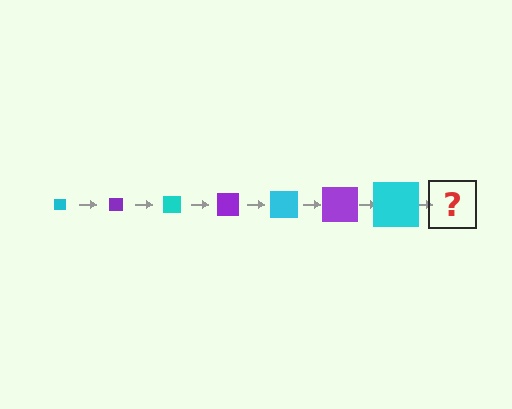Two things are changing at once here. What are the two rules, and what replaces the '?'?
The two rules are that the square grows larger each step and the color cycles through cyan and purple. The '?' should be a purple square, larger than the previous one.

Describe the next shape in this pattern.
It should be a purple square, larger than the previous one.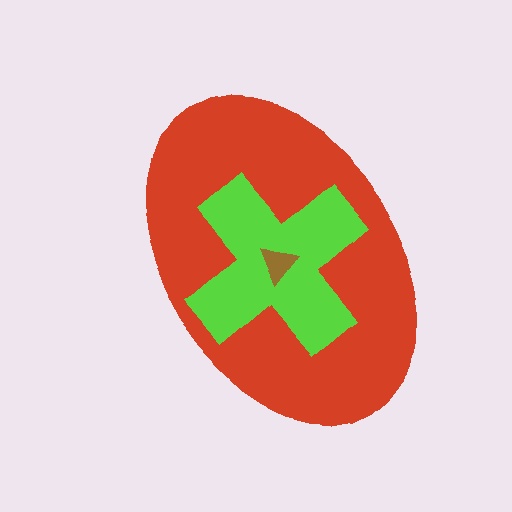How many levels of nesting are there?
3.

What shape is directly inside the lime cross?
The brown triangle.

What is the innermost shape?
The brown triangle.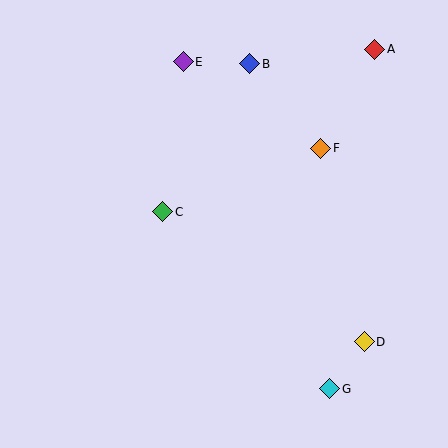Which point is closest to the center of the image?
Point C at (163, 212) is closest to the center.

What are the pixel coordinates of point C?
Point C is at (163, 212).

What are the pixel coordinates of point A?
Point A is at (375, 49).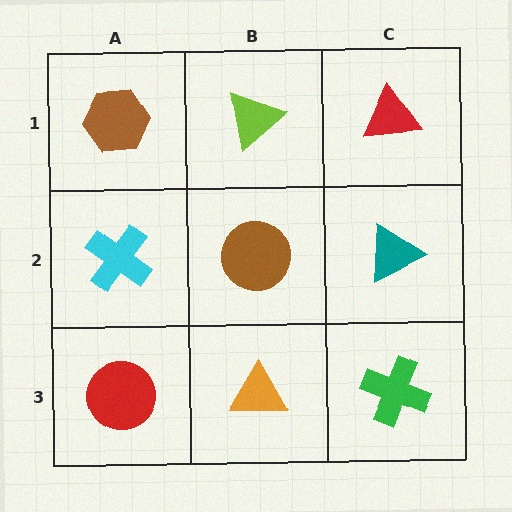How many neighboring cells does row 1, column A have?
2.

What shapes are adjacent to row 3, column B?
A brown circle (row 2, column B), a red circle (row 3, column A), a green cross (row 3, column C).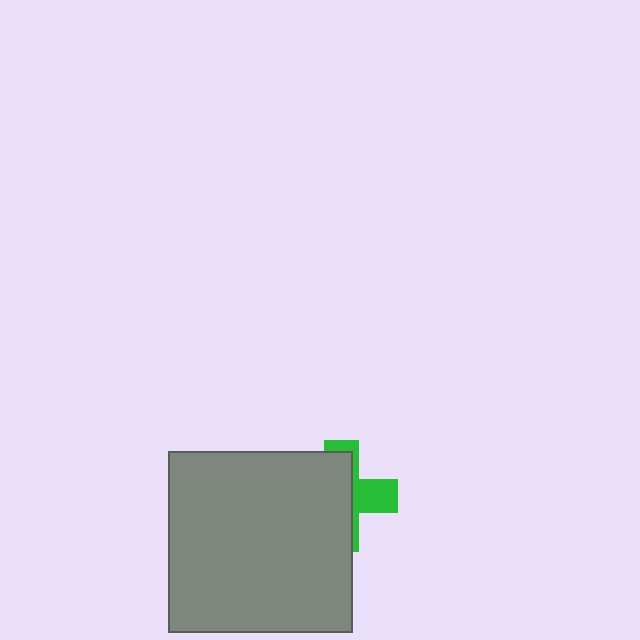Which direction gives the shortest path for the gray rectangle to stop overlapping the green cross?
Moving left gives the shortest separation.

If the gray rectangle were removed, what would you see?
You would see the complete green cross.